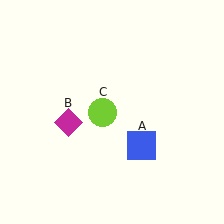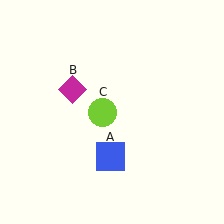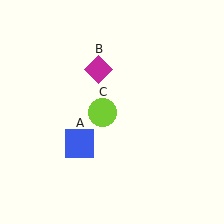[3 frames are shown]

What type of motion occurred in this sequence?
The blue square (object A), magenta diamond (object B) rotated clockwise around the center of the scene.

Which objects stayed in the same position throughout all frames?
Lime circle (object C) remained stationary.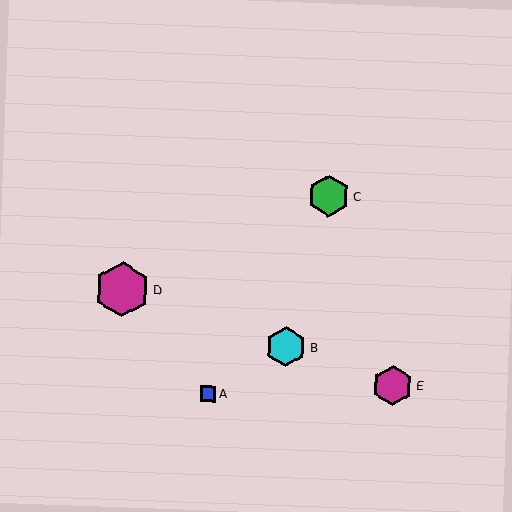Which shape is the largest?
The magenta hexagon (labeled D) is the largest.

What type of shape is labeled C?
Shape C is a green hexagon.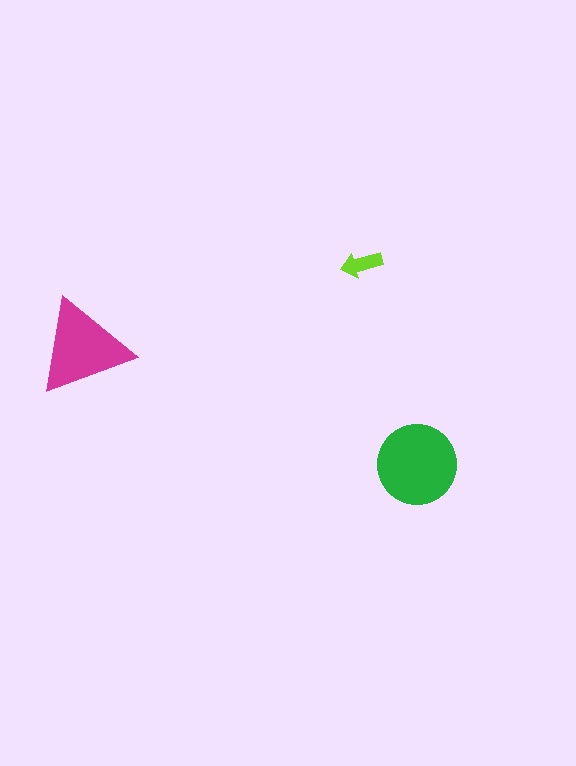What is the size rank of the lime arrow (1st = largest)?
3rd.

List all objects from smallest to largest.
The lime arrow, the magenta triangle, the green circle.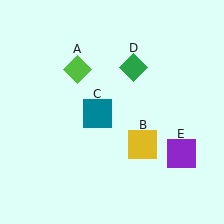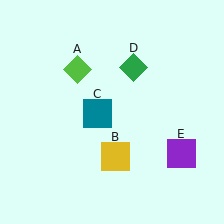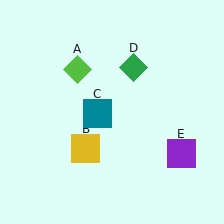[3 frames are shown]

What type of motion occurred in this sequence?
The yellow square (object B) rotated clockwise around the center of the scene.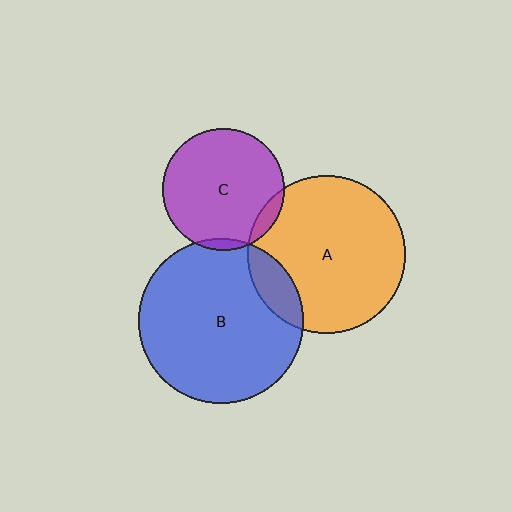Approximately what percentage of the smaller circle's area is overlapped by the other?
Approximately 5%.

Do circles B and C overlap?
Yes.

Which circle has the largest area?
Circle B (blue).